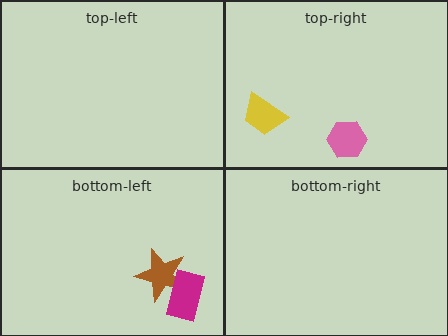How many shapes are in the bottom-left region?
2.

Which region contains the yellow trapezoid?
The top-right region.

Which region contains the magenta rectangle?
The bottom-left region.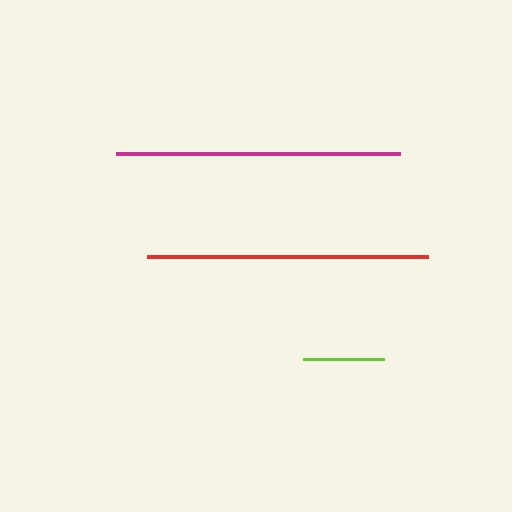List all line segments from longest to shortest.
From longest to shortest: magenta, red, lime.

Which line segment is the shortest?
The lime line is the shortest at approximately 80 pixels.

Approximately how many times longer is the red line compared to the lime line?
The red line is approximately 3.5 times the length of the lime line.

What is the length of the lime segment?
The lime segment is approximately 80 pixels long.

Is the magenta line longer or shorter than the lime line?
The magenta line is longer than the lime line.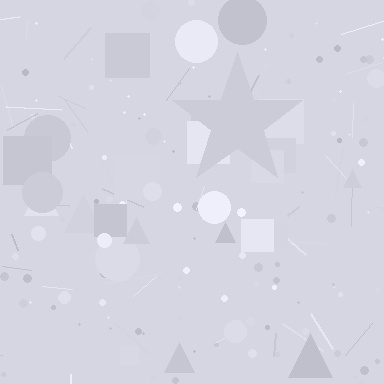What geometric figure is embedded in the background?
A star is embedded in the background.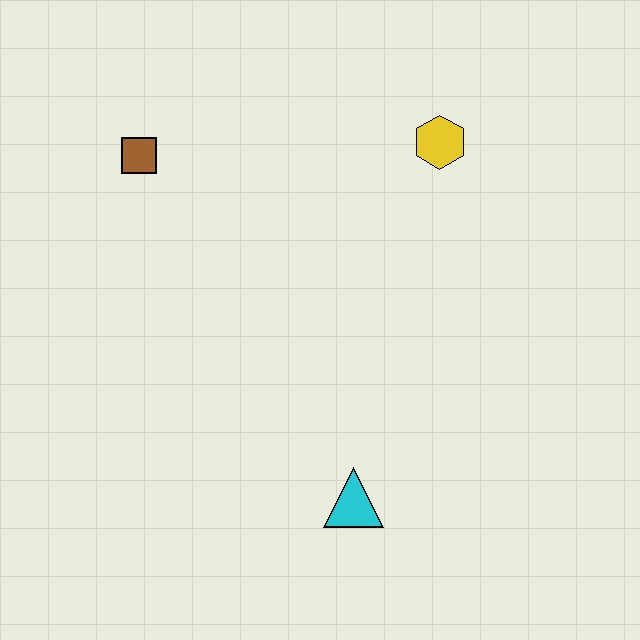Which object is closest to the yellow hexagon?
The brown square is closest to the yellow hexagon.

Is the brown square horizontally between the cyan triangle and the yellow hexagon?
No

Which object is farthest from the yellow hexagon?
The cyan triangle is farthest from the yellow hexagon.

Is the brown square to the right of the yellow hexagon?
No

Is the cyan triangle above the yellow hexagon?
No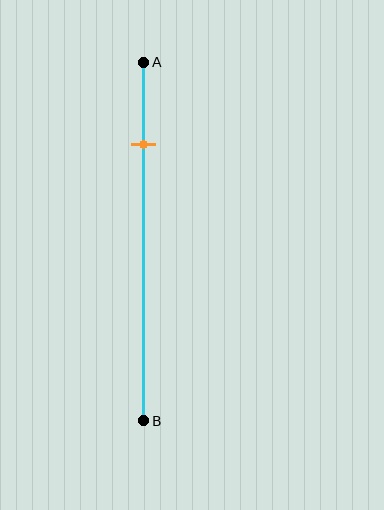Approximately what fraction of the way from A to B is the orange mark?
The orange mark is approximately 25% of the way from A to B.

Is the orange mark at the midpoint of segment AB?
No, the mark is at about 25% from A, not at the 50% midpoint.